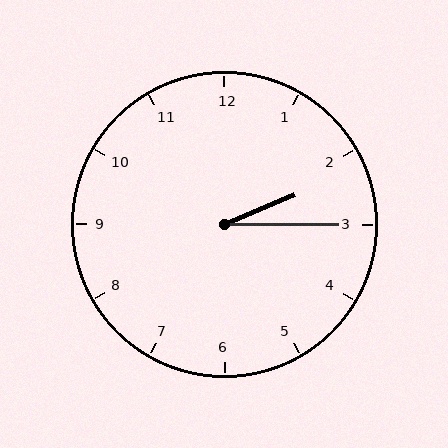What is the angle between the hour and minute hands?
Approximately 22 degrees.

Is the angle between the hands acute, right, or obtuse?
It is acute.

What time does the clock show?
2:15.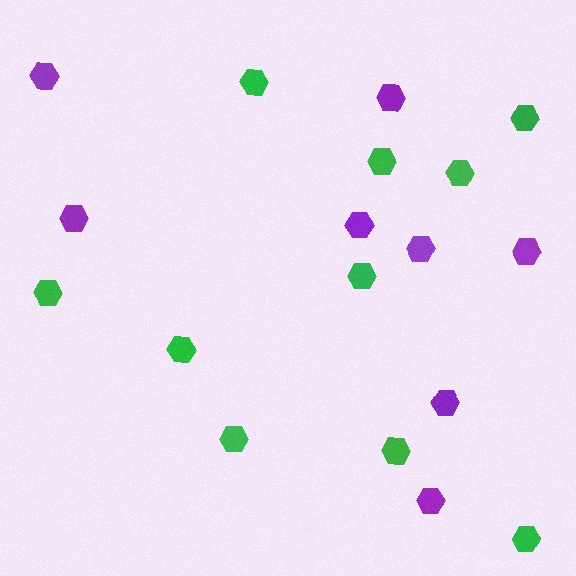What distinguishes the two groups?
There are 2 groups: one group of green hexagons (10) and one group of purple hexagons (8).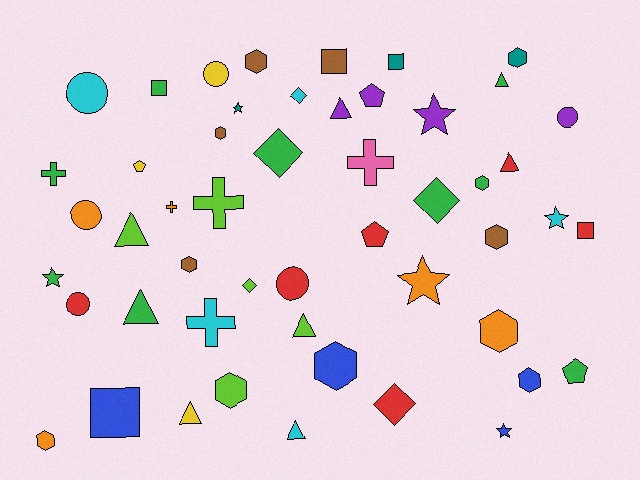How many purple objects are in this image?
There are 4 purple objects.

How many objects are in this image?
There are 50 objects.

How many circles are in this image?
There are 6 circles.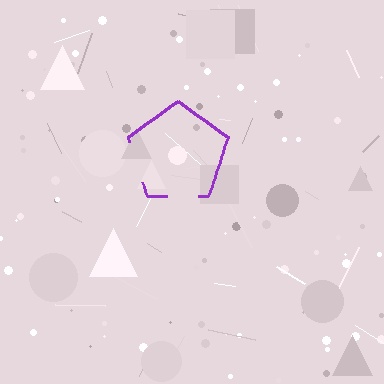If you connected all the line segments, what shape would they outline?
They would outline a pentagon.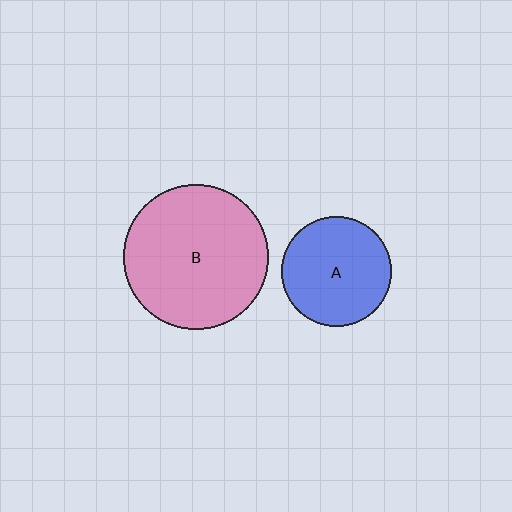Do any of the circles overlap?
No, none of the circles overlap.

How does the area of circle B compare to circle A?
Approximately 1.7 times.